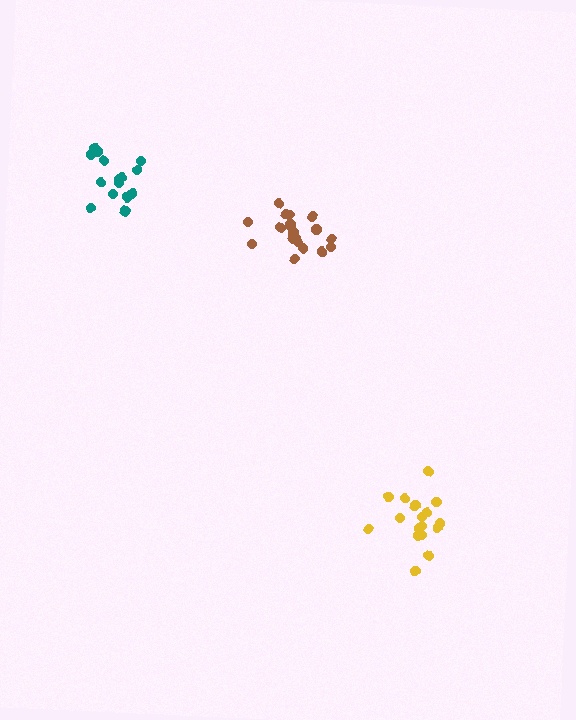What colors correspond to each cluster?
The clusters are colored: brown, teal, yellow.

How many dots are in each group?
Group 1: 20 dots, Group 2: 15 dots, Group 3: 17 dots (52 total).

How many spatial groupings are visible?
There are 3 spatial groupings.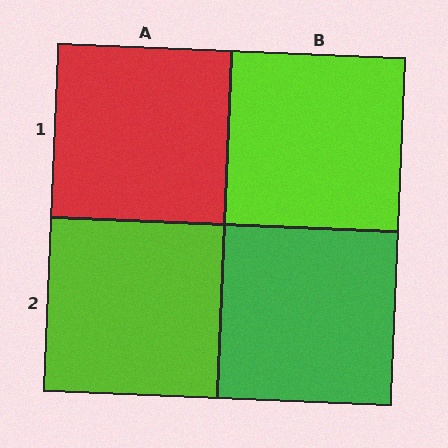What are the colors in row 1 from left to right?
Red, lime.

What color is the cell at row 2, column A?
Lime.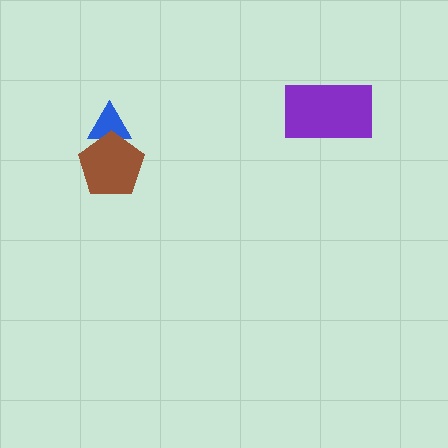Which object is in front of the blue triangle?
The brown pentagon is in front of the blue triangle.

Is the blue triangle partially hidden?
Yes, it is partially covered by another shape.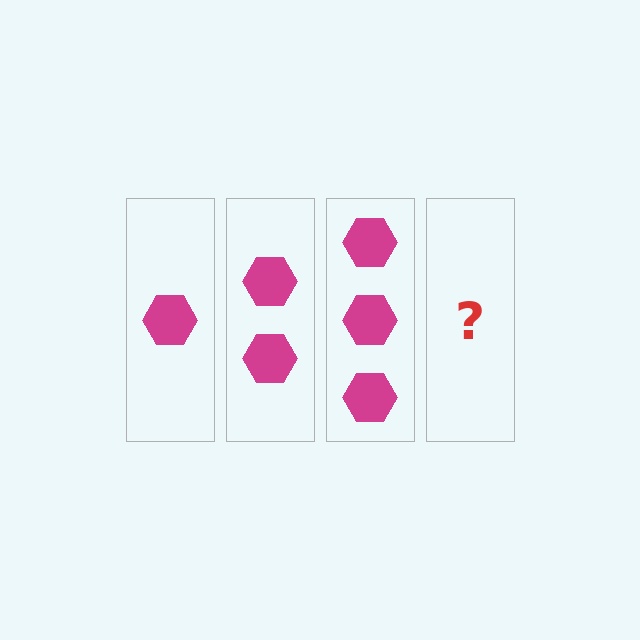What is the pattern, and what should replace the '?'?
The pattern is that each step adds one more hexagon. The '?' should be 4 hexagons.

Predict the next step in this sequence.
The next step is 4 hexagons.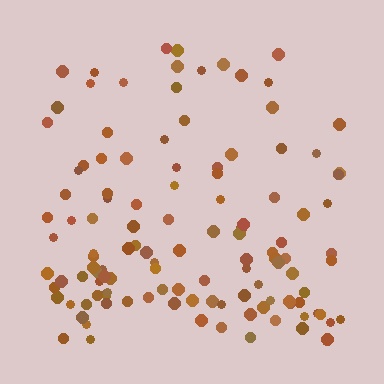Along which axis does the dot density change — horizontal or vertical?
Vertical.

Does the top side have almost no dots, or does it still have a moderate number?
Still a moderate number, just noticeably fewer than the bottom.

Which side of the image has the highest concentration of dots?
The bottom.